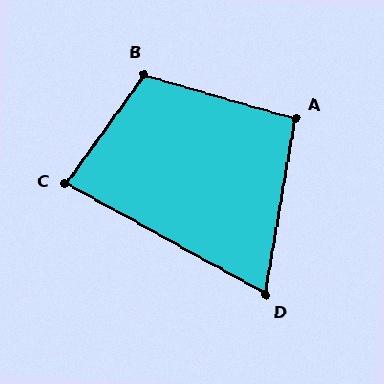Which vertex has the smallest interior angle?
D, at approximately 70 degrees.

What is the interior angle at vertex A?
Approximately 97 degrees (obtuse).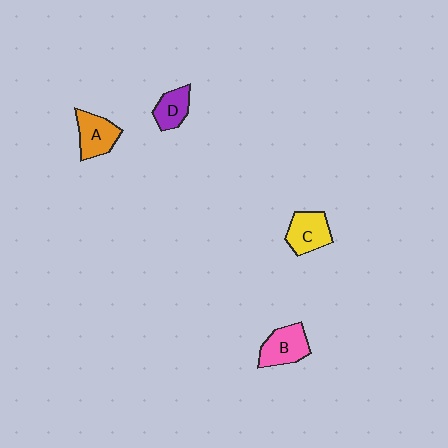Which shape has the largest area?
Shape B (pink).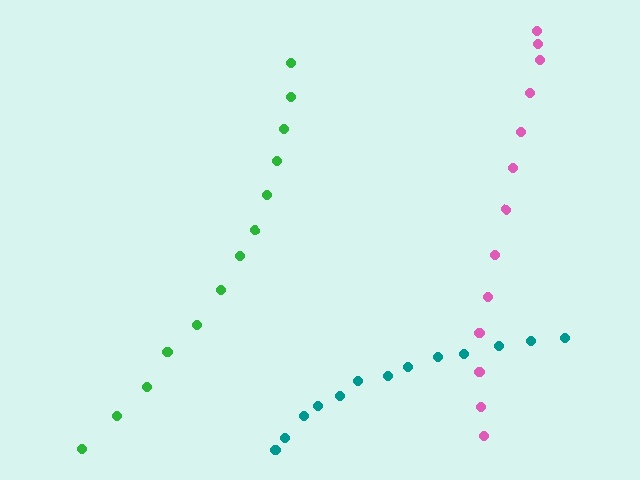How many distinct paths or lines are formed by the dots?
There are 3 distinct paths.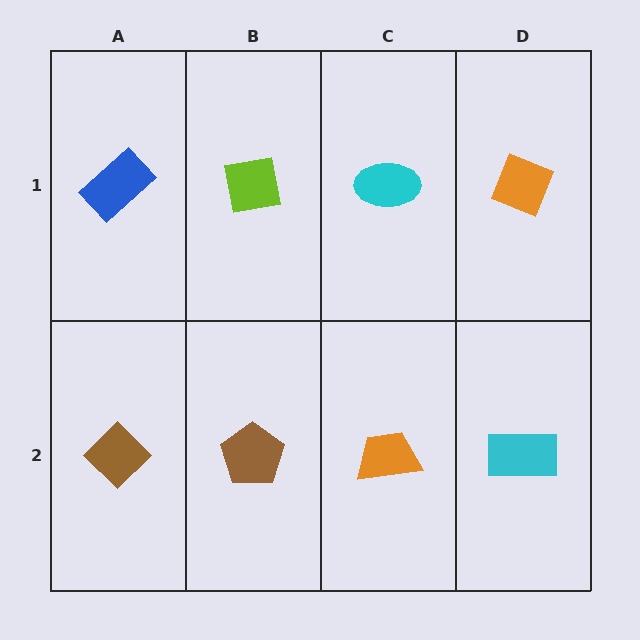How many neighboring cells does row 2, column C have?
3.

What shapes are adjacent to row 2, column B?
A lime square (row 1, column B), a brown diamond (row 2, column A), an orange trapezoid (row 2, column C).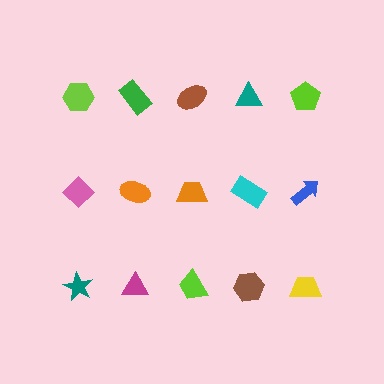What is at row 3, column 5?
A yellow trapezoid.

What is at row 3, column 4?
A brown hexagon.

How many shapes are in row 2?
5 shapes.